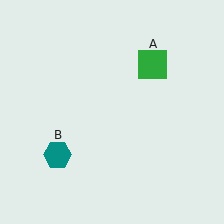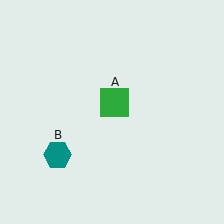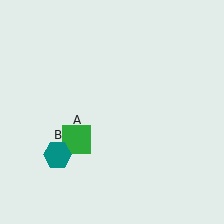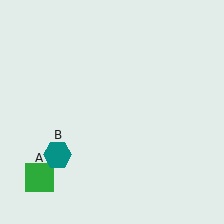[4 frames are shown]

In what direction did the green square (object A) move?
The green square (object A) moved down and to the left.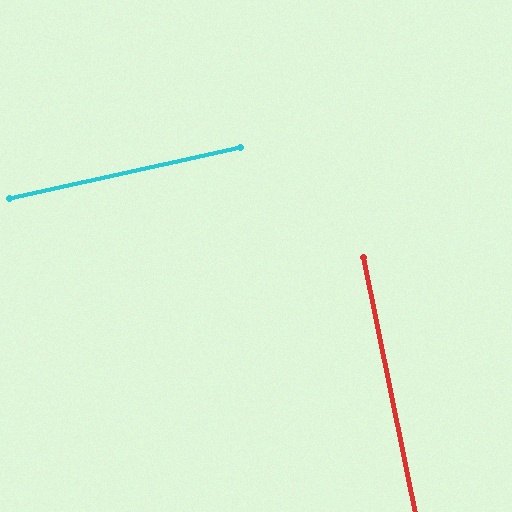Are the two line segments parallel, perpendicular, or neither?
Perpendicular — they meet at approximately 89°.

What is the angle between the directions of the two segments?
Approximately 89 degrees.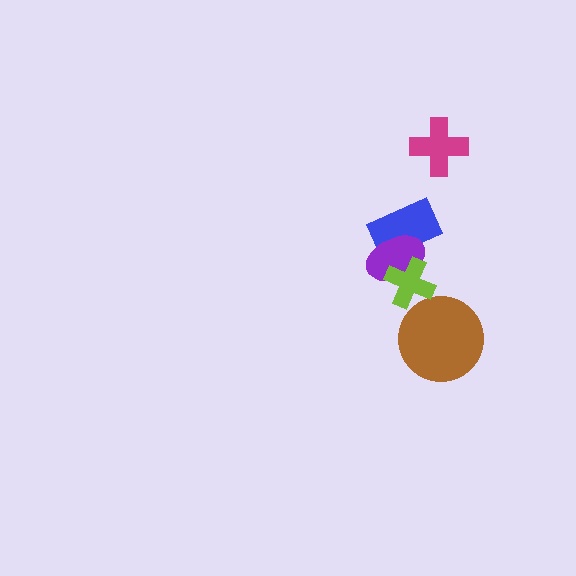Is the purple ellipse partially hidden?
Yes, it is partially covered by another shape.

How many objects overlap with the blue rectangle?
1 object overlaps with the blue rectangle.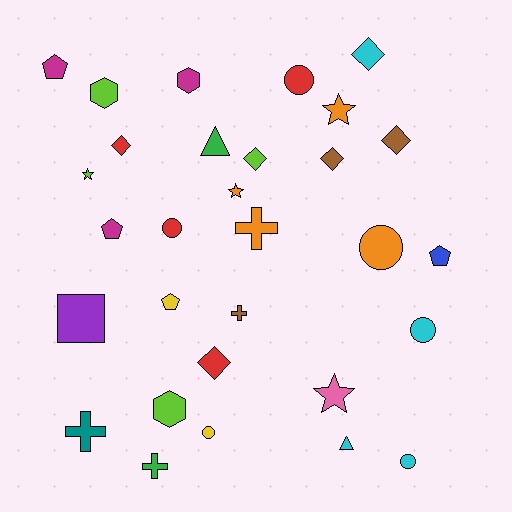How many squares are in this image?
There is 1 square.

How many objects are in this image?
There are 30 objects.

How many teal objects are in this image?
There is 1 teal object.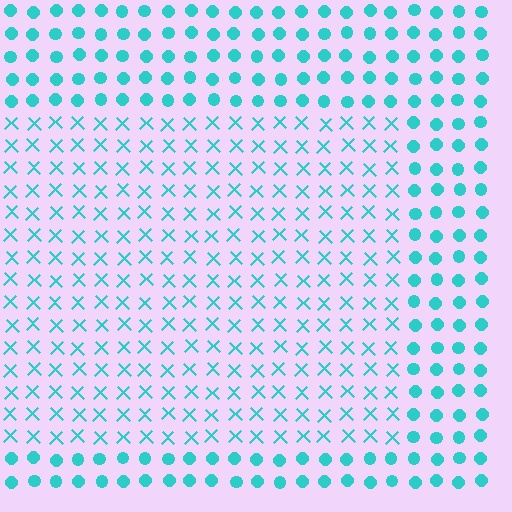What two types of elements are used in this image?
The image uses X marks inside the rectangle region and circles outside it.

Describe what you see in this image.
The image is filled with small cyan elements arranged in a uniform grid. A rectangle-shaped region contains X marks, while the surrounding area contains circles. The boundary is defined purely by the change in element shape.